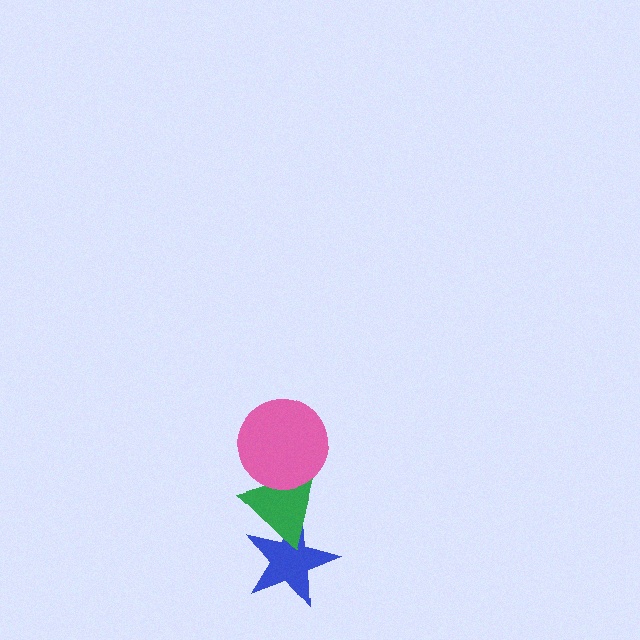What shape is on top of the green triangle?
The pink circle is on top of the green triangle.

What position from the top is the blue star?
The blue star is 3rd from the top.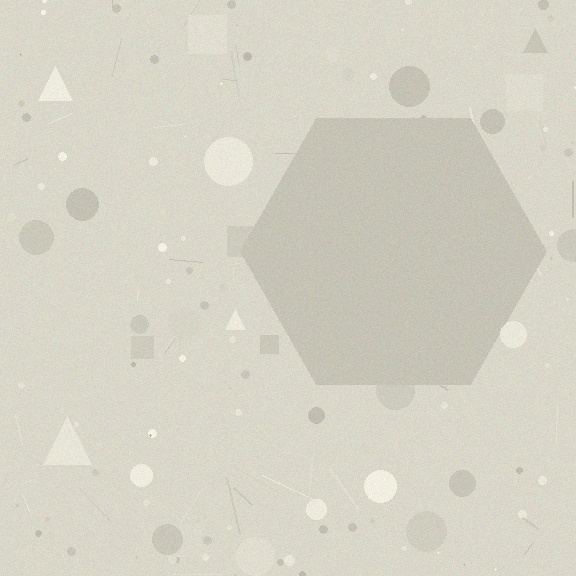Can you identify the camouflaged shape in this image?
The camouflaged shape is a hexagon.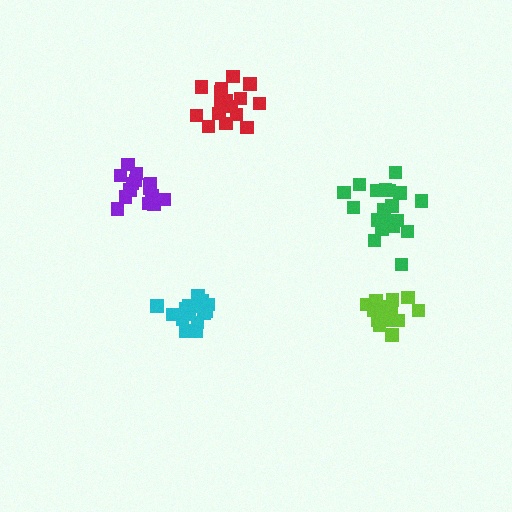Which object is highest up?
The red cluster is topmost.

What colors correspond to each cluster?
The clusters are colored: cyan, green, purple, lime, red.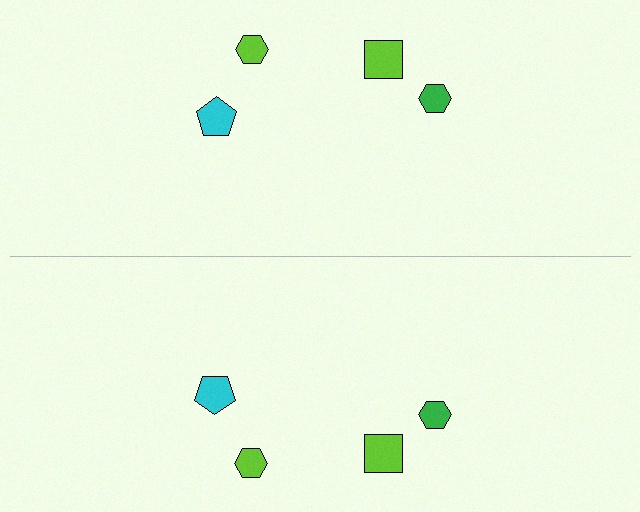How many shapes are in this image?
There are 8 shapes in this image.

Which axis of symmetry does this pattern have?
The pattern has a horizontal axis of symmetry running through the center of the image.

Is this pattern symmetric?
Yes, this pattern has bilateral (reflection) symmetry.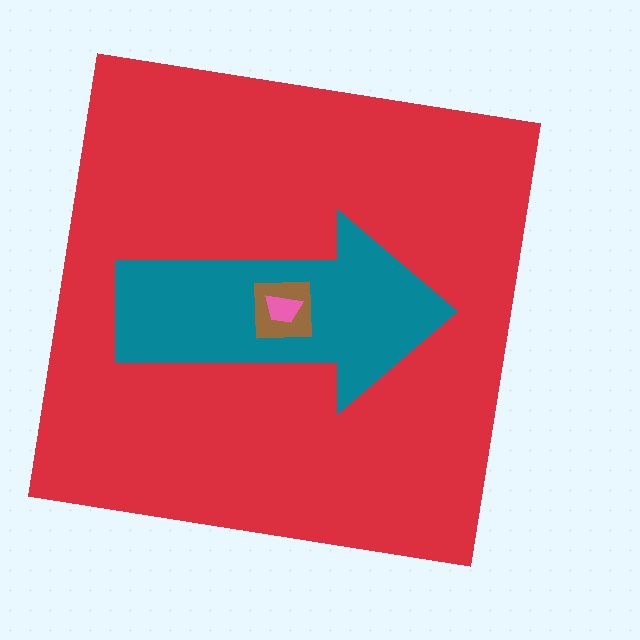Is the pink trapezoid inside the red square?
Yes.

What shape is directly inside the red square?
The teal arrow.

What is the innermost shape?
The pink trapezoid.